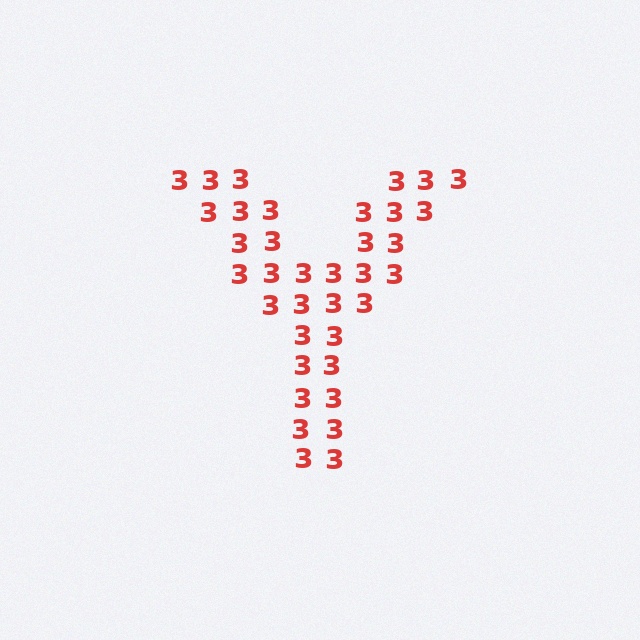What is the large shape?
The large shape is the letter Y.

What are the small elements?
The small elements are digit 3's.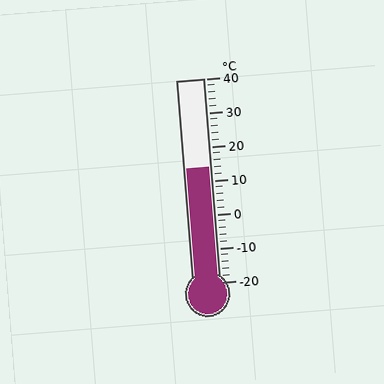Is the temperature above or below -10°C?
The temperature is above -10°C.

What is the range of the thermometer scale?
The thermometer scale ranges from -20°C to 40°C.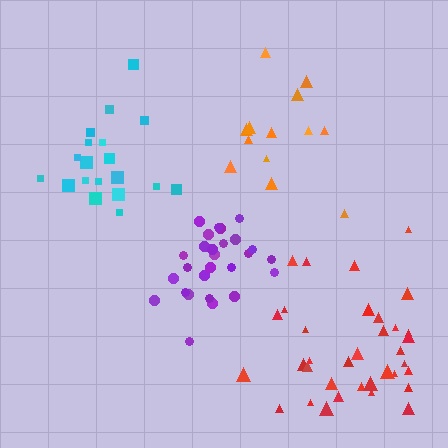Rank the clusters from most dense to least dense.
purple, cyan, red, orange.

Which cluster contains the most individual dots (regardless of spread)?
Red (35).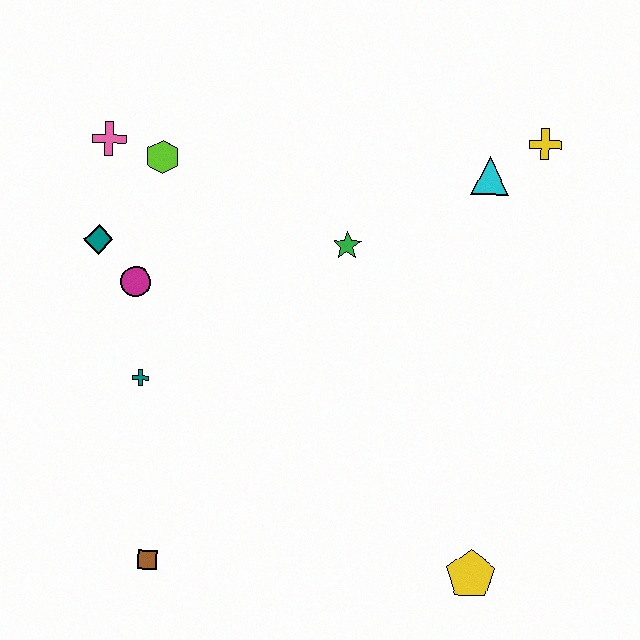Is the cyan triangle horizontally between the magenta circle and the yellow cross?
Yes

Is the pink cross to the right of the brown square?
No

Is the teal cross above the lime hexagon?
No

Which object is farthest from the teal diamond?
The yellow pentagon is farthest from the teal diamond.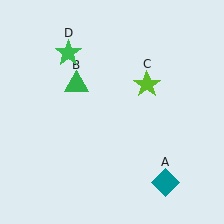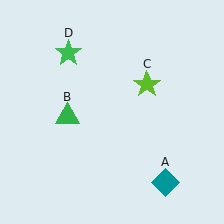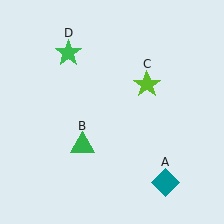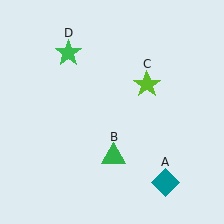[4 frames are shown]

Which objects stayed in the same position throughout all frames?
Teal diamond (object A) and lime star (object C) and green star (object D) remained stationary.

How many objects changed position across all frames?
1 object changed position: green triangle (object B).